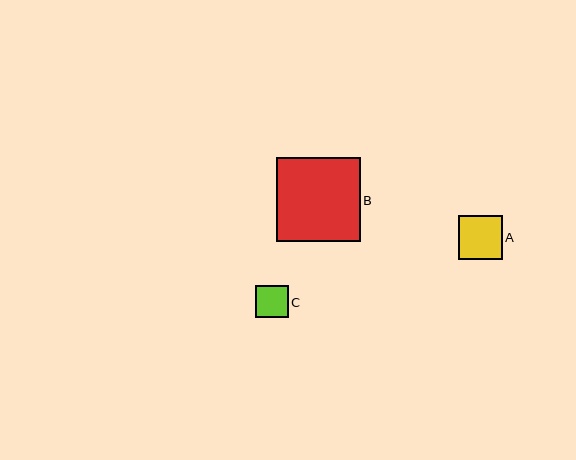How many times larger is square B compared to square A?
Square B is approximately 1.9 times the size of square A.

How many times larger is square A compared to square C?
Square A is approximately 1.3 times the size of square C.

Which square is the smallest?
Square C is the smallest with a size of approximately 33 pixels.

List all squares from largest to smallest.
From largest to smallest: B, A, C.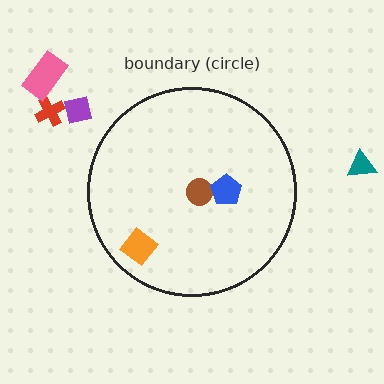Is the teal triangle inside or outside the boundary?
Outside.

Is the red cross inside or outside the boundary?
Outside.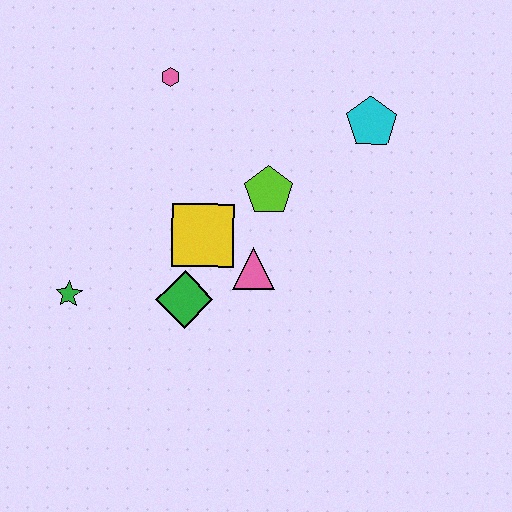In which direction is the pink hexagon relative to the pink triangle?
The pink hexagon is above the pink triangle.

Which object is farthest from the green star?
The cyan pentagon is farthest from the green star.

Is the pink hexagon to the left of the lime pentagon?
Yes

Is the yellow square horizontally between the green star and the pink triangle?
Yes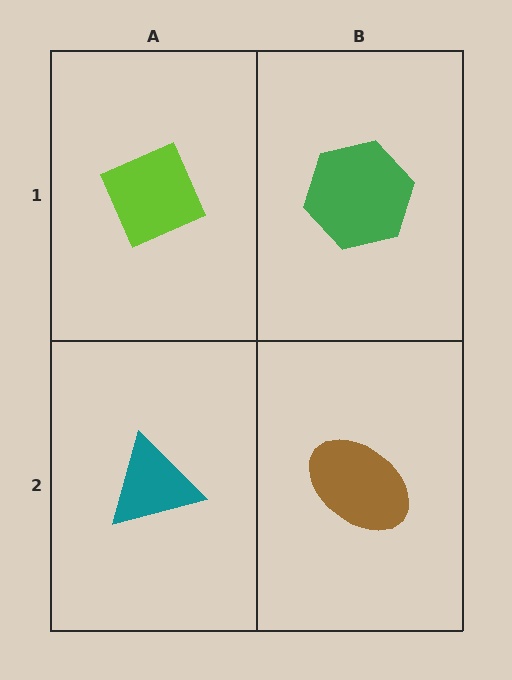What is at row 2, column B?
A brown ellipse.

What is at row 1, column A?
A lime diamond.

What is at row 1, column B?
A green hexagon.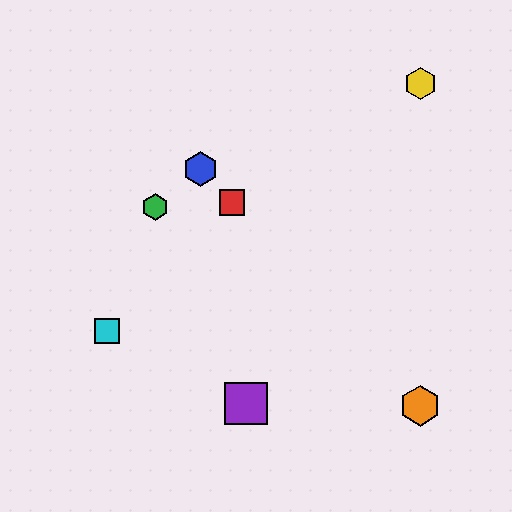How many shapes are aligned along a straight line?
3 shapes (the red square, the blue hexagon, the orange hexagon) are aligned along a straight line.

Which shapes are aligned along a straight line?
The red square, the blue hexagon, the orange hexagon are aligned along a straight line.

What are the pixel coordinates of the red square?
The red square is at (232, 203).